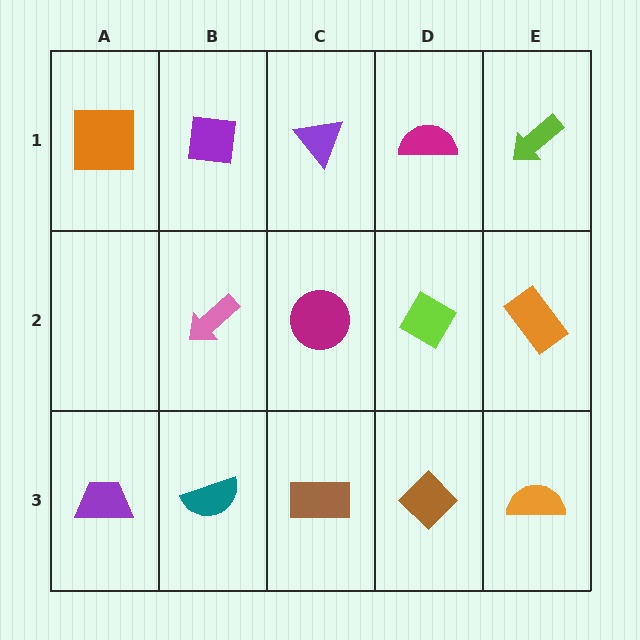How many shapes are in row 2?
4 shapes.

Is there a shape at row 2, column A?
No, that cell is empty.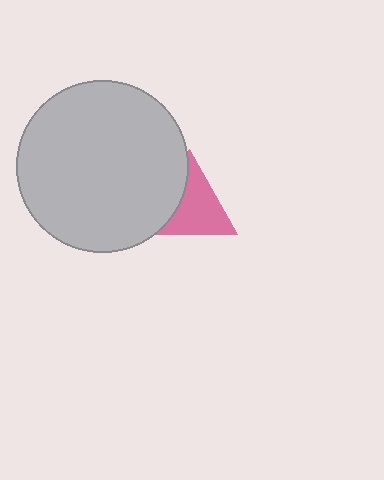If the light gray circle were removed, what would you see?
You would see the complete pink triangle.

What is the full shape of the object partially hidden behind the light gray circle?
The partially hidden object is a pink triangle.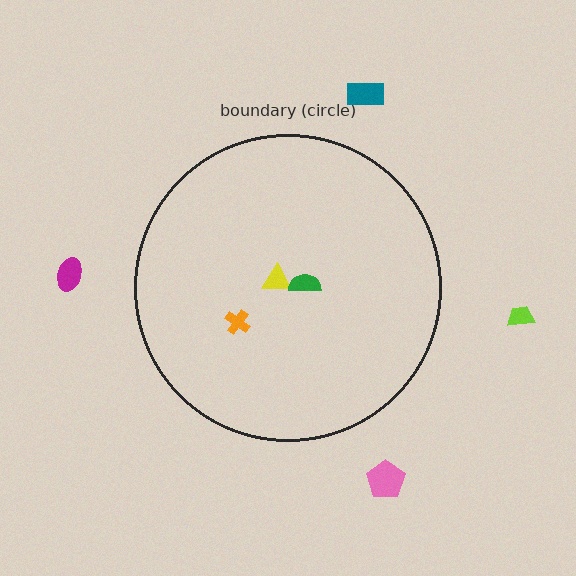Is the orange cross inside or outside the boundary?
Inside.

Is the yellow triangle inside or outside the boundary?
Inside.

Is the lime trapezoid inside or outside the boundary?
Outside.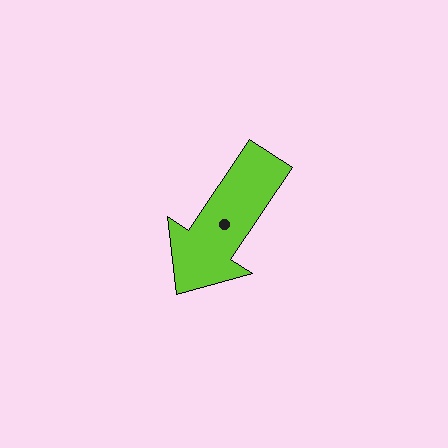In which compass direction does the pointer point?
Southwest.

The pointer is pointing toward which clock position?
Roughly 7 o'clock.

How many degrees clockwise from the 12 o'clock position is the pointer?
Approximately 214 degrees.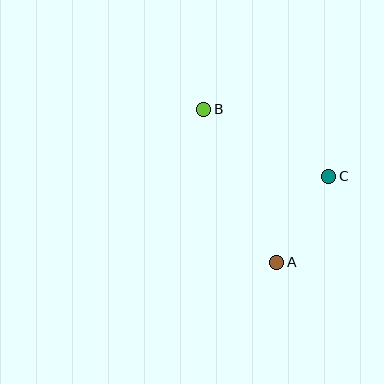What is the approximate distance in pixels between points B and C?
The distance between B and C is approximately 142 pixels.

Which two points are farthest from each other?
Points A and B are farthest from each other.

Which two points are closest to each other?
Points A and C are closest to each other.